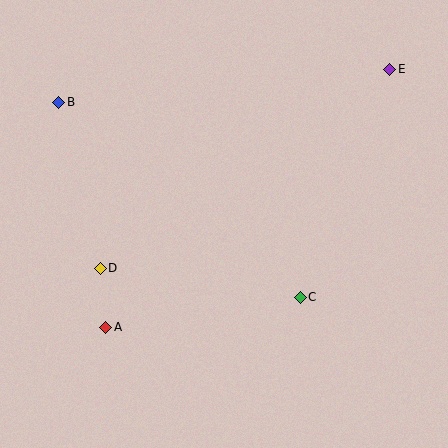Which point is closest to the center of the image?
Point C at (300, 297) is closest to the center.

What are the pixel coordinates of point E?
Point E is at (390, 69).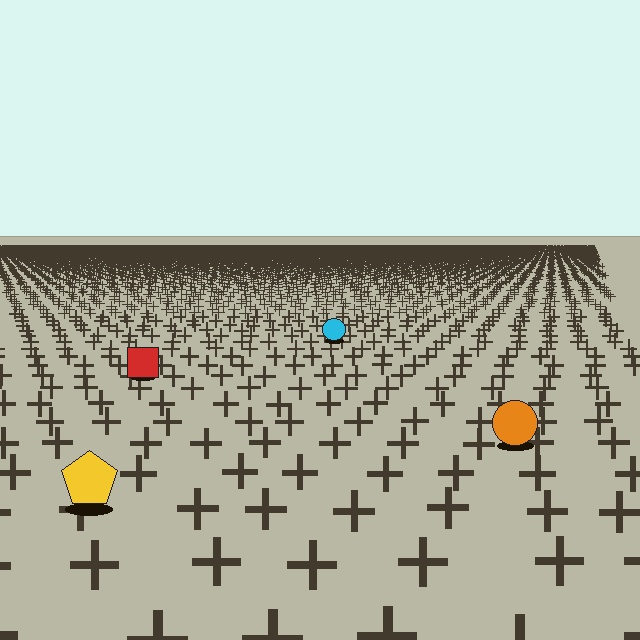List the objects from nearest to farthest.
From nearest to farthest: the yellow pentagon, the orange circle, the red square, the cyan circle.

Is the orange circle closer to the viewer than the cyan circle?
Yes. The orange circle is closer — you can tell from the texture gradient: the ground texture is coarser near it.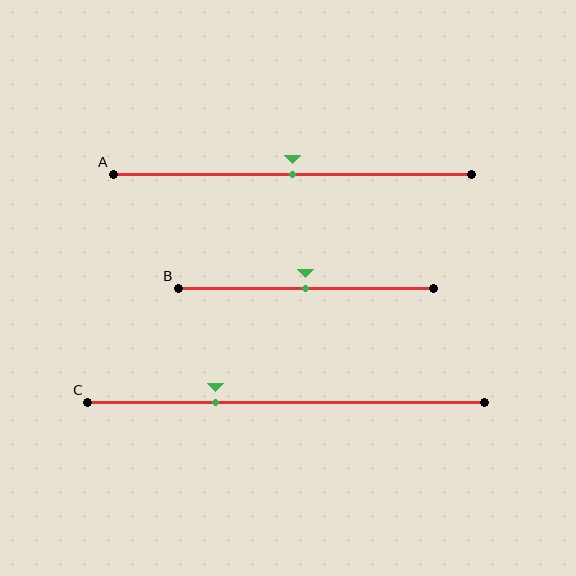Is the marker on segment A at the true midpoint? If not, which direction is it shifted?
Yes, the marker on segment A is at the true midpoint.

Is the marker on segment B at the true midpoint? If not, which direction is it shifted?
Yes, the marker on segment B is at the true midpoint.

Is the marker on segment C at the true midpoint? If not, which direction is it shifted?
No, the marker on segment C is shifted to the left by about 18% of the segment length.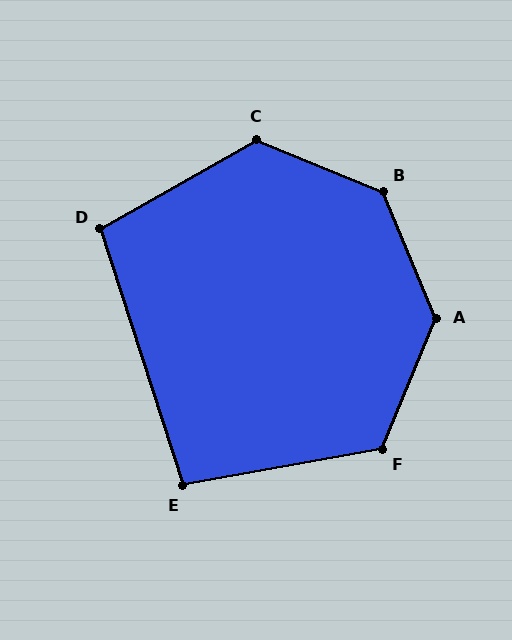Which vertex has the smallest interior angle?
E, at approximately 98 degrees.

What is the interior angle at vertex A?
Approximately 135 degrees (obtuse).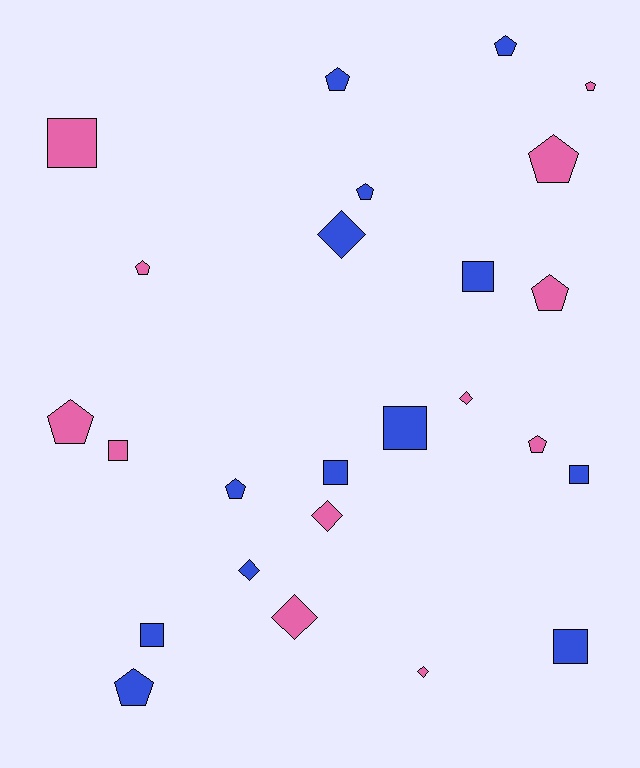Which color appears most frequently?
Blue, with 13 objects.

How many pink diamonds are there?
There are 4 pink diamonds.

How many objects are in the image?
There are 25 objects.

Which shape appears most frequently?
Pentagon, with 11 objects.